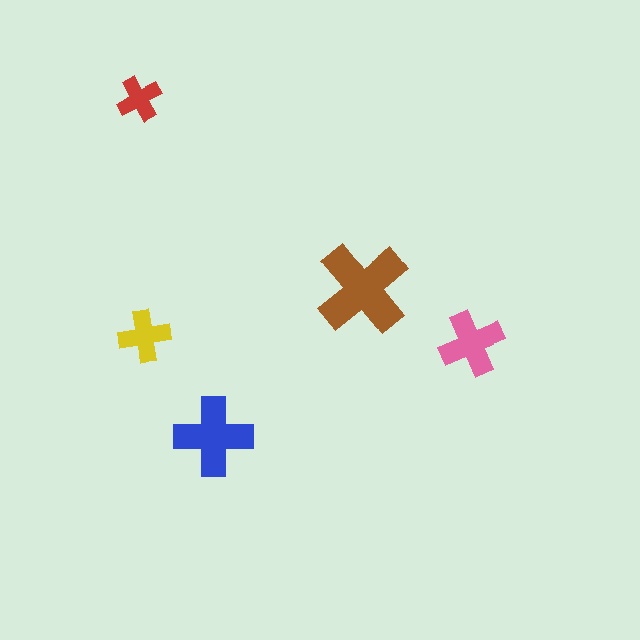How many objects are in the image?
There are 5 objects in the image.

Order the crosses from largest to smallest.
the brown one, the blue one, the pink one, the yellow one, the red one.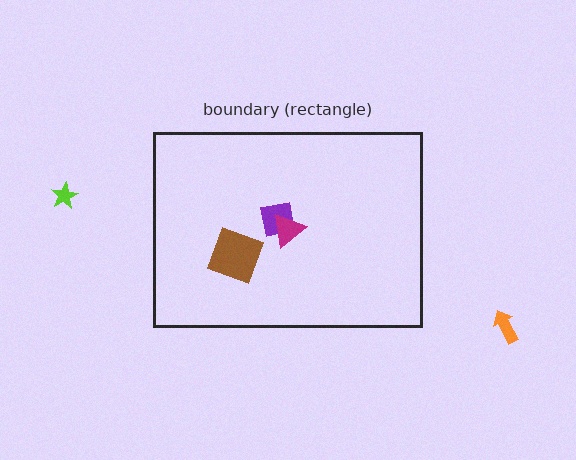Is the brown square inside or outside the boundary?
Inside.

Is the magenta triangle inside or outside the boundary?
Inside.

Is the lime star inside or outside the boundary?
Outside.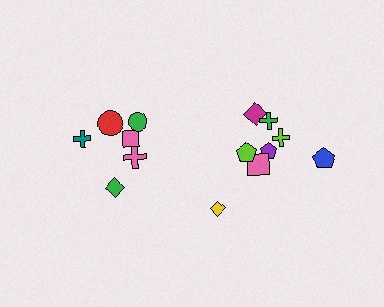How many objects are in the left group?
There are 6 objects.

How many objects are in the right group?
There are 8 objects.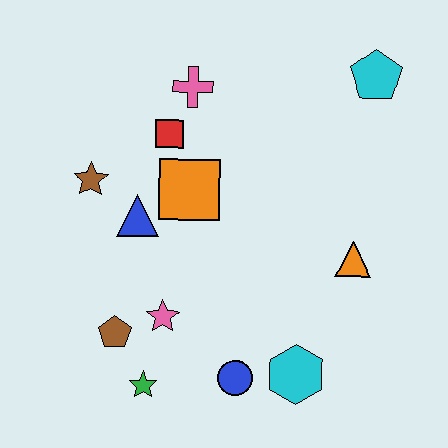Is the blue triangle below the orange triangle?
No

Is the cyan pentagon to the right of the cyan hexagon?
Yes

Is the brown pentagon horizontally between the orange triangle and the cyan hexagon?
No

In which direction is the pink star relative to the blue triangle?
The pink star is below the blue triangle.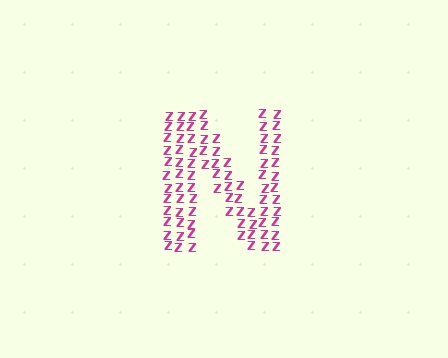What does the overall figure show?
The overall figure shows the letter N.